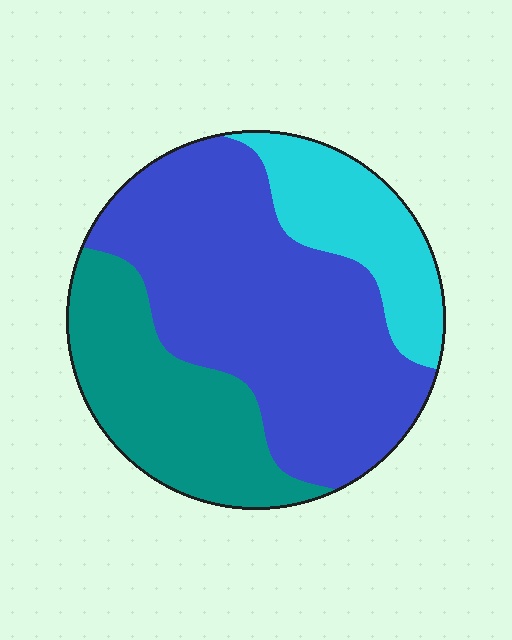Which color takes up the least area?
Cyan, at roughly 20%.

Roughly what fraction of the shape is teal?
Teal takes up about one quarter (1/4) of the shape.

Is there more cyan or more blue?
Blue.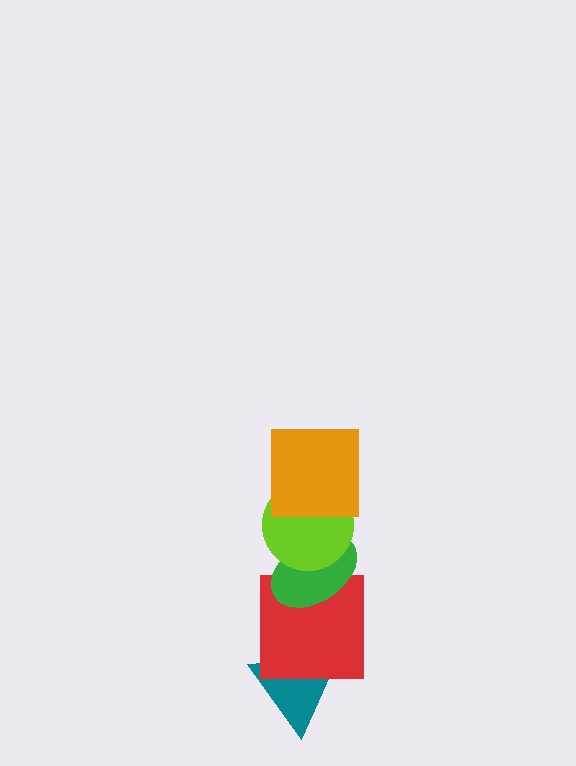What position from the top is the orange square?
The orange square is 1st from the top.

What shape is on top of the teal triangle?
The red square is on top of the teal triangle.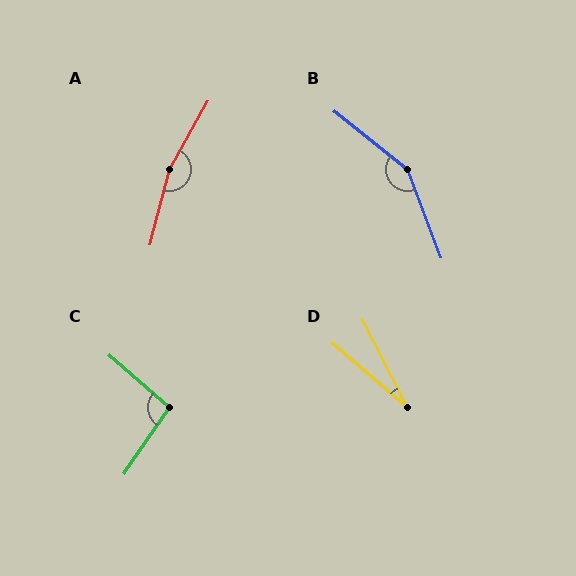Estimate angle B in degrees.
Approximately 149 degrees.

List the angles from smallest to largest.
D (22°), C (96°), B (149°), A (165°).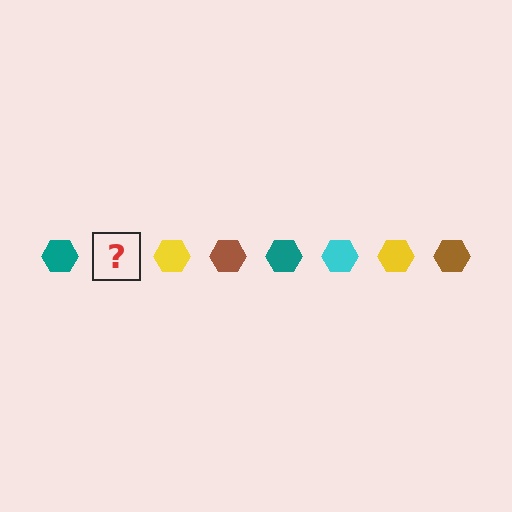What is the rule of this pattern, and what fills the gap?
The rule is that the pattern cycles through teal, cyan, yellow, brown hexagons. The gap should be filled with a cyan hexagon.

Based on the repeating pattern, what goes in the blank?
The blank should be a cyan hexagon.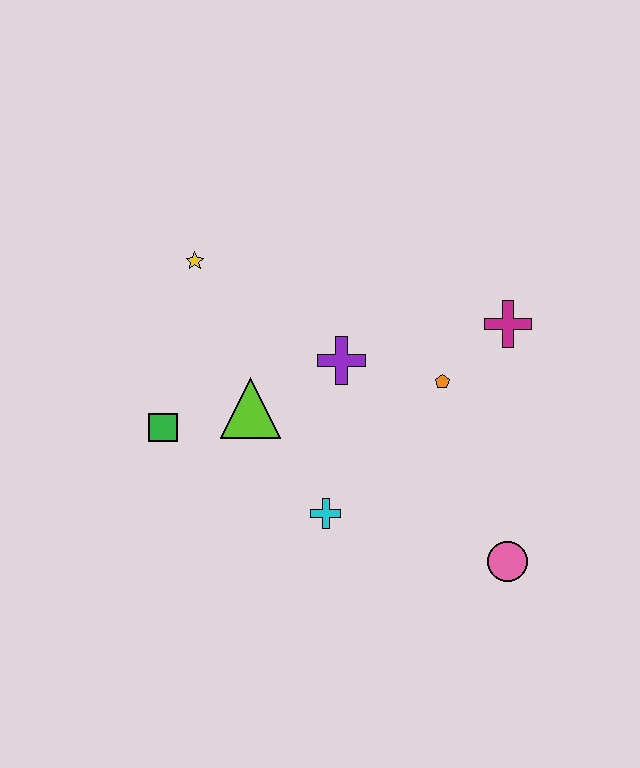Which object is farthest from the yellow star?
The pink circle is farthest from the yellow star.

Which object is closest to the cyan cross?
The lime triangle is closest to the cyan cross.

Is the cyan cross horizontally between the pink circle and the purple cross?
No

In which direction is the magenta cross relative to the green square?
The magenta cross is to the right of the green square.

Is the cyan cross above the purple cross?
No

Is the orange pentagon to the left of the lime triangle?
No